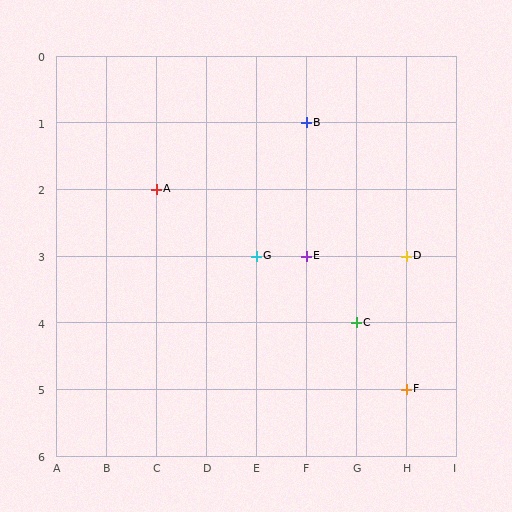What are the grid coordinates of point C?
Point C is at grid coordinates (G, 4).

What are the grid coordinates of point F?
Point F is at grid coordinates (H, 5).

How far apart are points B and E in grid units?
Points B and E are 2 rows apart.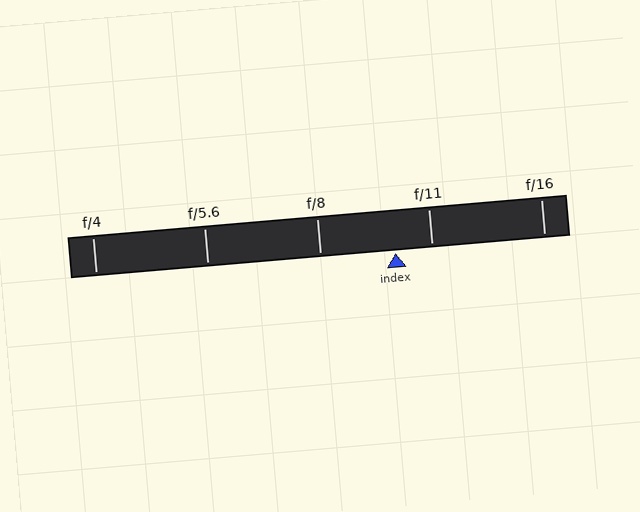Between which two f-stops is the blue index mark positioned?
The index mark is between f/8 and f/11.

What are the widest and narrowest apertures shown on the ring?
The widest aperture shown is f/4 and the narrowest is f/16.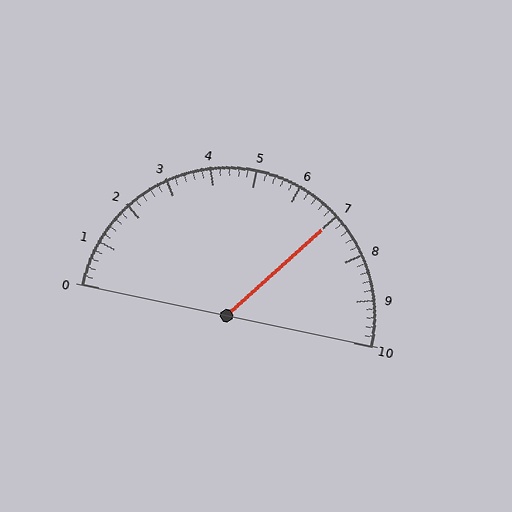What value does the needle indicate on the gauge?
The needle indicates approximately 7.0.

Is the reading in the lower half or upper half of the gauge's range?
The reading is in the upper half of the range (0 to 10).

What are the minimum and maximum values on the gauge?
The gauge ranges from 0 to 10.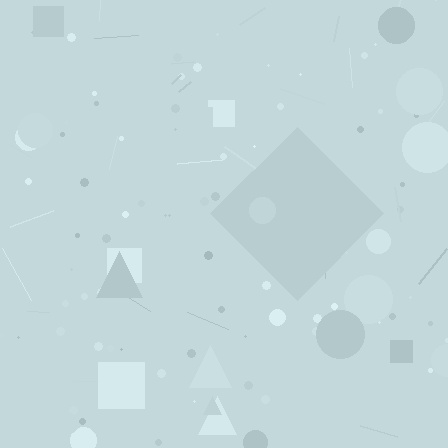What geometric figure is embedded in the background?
A diamond is embedded in the background.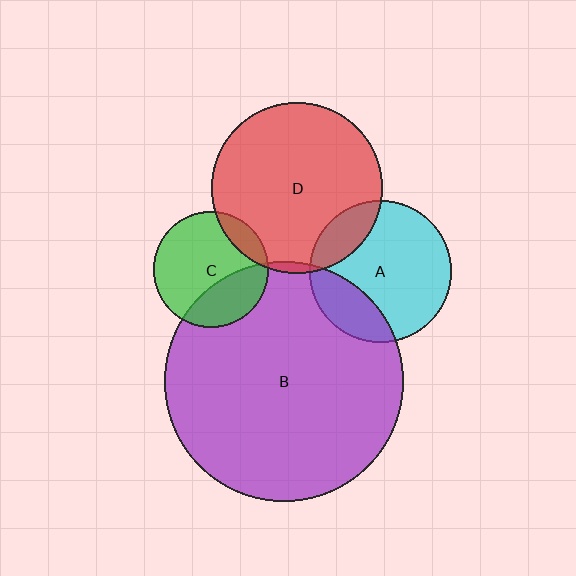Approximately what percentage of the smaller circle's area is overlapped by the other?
Approximately 15%.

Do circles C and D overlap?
Yes.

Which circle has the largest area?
Circle B (purple).